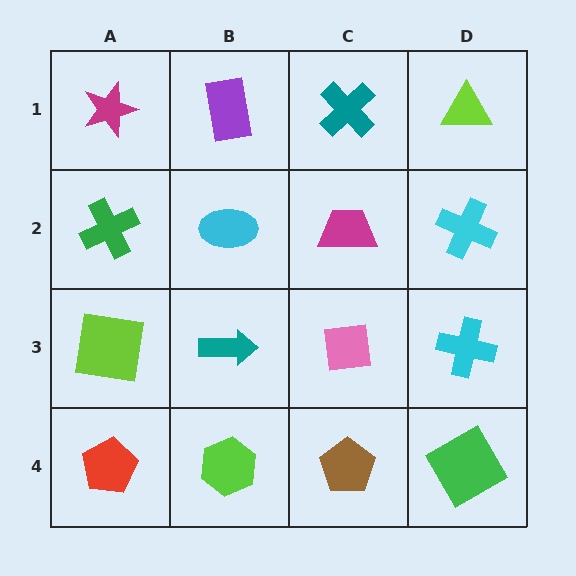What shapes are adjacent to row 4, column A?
A lime square (row 3, column A), a lime hexagon (row 4, column B).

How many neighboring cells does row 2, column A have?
3.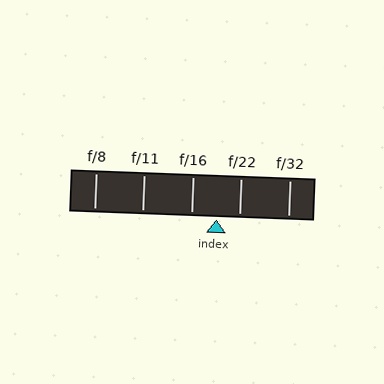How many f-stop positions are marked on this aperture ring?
There are 5 f-stop positions marked.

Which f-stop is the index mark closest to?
The index mark is closest to f/22.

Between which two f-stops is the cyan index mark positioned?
The index mark is between f/16 and f/22.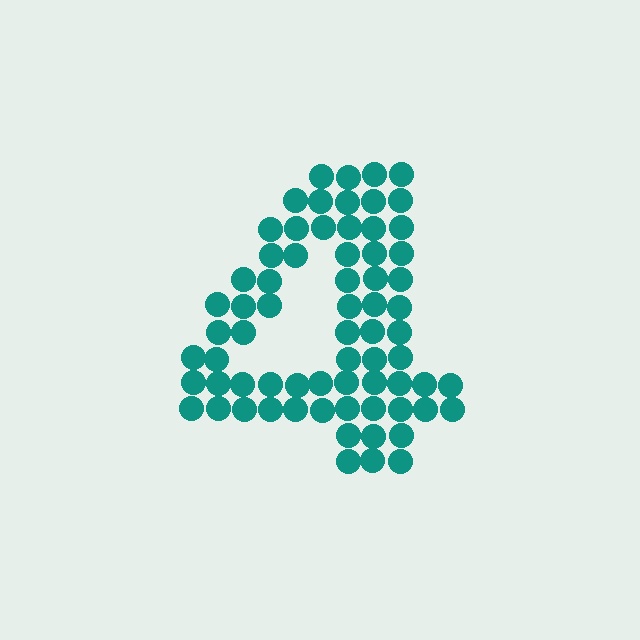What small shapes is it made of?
It is made of small circles.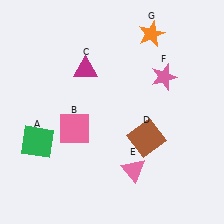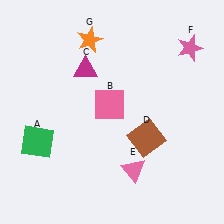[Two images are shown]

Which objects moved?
The objects that moved are: the pink square (B), the pink star (F), the orange star (G).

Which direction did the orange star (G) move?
The orange star (G) moved left.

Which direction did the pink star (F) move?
The pink star (F) moved up.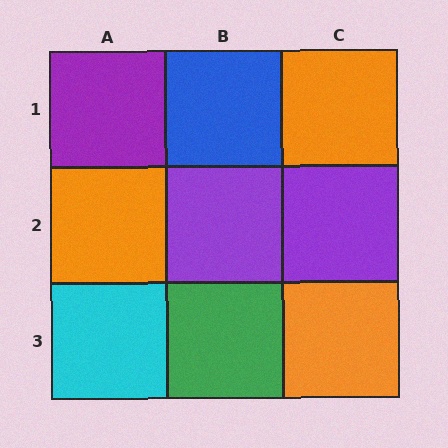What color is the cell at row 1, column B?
Blue.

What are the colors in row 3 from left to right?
Cyan, green, orange.